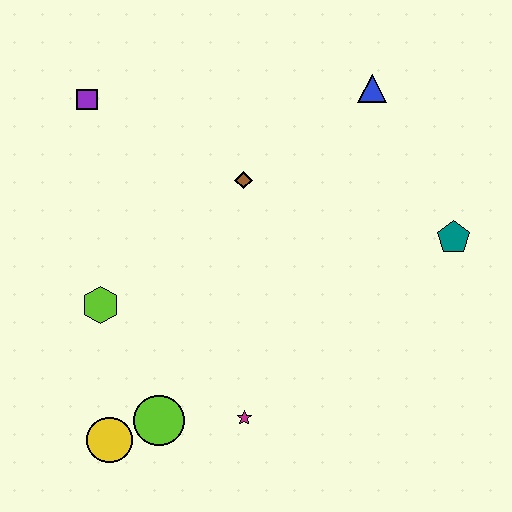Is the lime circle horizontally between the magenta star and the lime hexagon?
Yes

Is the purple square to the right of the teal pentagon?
No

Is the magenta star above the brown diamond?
No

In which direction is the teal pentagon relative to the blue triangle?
The teal pentagon is below the blue triangle.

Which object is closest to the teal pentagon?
The blue triangle is closest to the teal pentagon.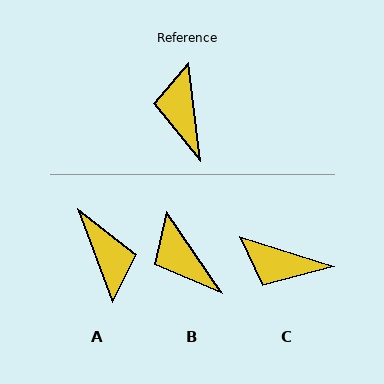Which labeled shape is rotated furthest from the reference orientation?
A, about 166 degrees away.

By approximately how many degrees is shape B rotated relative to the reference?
Approximately 27 degrees counter-clockwise.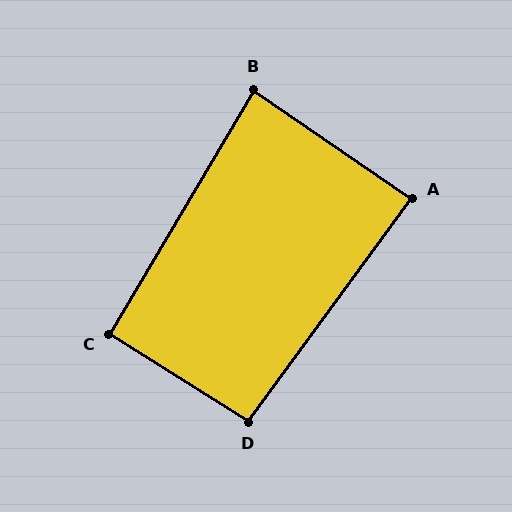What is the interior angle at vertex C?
Approximately 92 degrees (approximately right).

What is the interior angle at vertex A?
Approximately 88 degrees (approximately right).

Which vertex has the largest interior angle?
D, at approximately 94 degrees.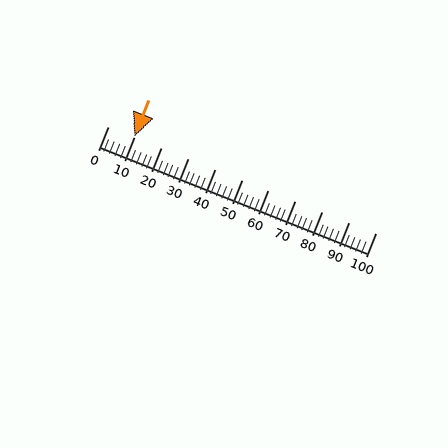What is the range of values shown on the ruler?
The ruler shows values from 0 to 100.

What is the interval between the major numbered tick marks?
The major tick marks are spaced 10 units apart.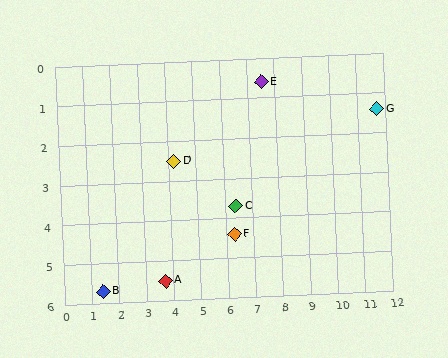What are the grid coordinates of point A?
Point A is at approximately (3.7, 5.5).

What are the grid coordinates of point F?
Point F is at approximately (6.3, 4.4).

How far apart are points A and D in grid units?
Points A and D are about 3.0 grid units apart.